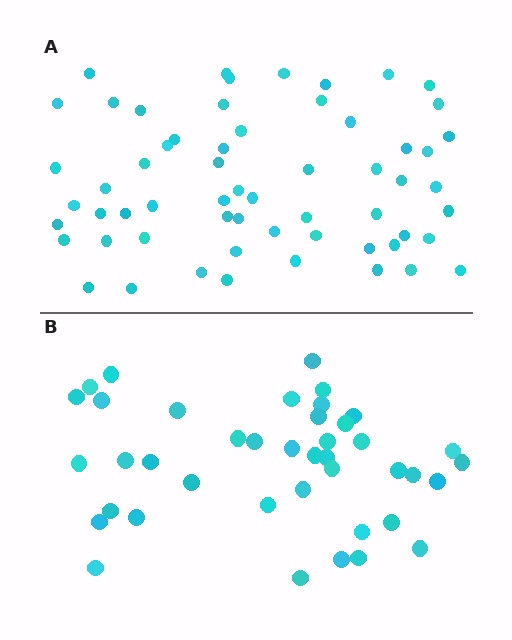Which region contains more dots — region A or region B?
Region A (the top region) has more dots.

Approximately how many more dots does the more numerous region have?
Region A has approximately 20 more dots than region B.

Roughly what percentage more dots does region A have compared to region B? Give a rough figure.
About 45% more.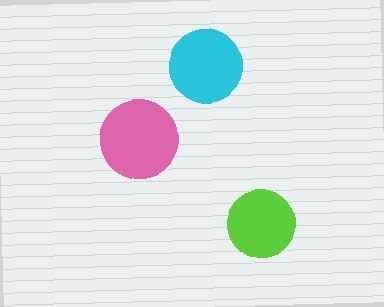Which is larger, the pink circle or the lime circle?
The pink one.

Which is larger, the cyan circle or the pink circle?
The pink one.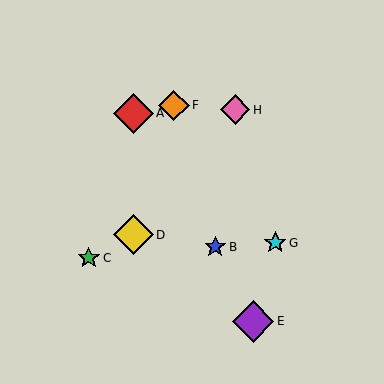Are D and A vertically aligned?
Yes, both are at x≈133.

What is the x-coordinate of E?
Object E is at x≈253.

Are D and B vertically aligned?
No, D is at x≈133 and B is at x≈215.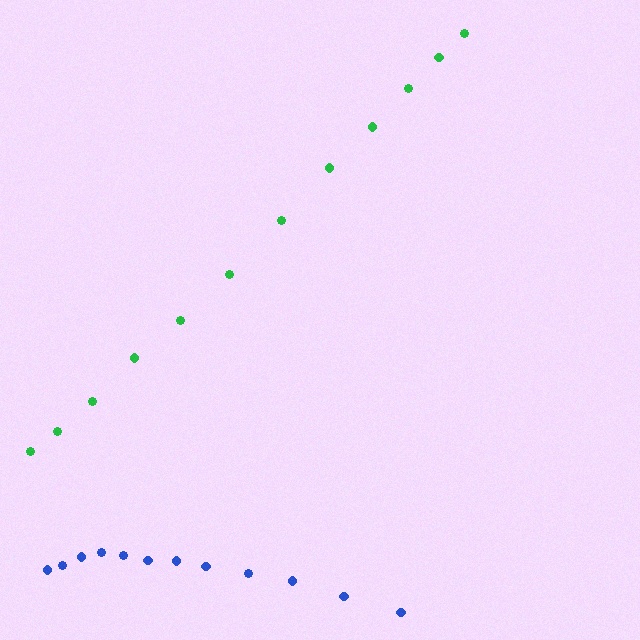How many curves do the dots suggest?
There are 2 distinct paths.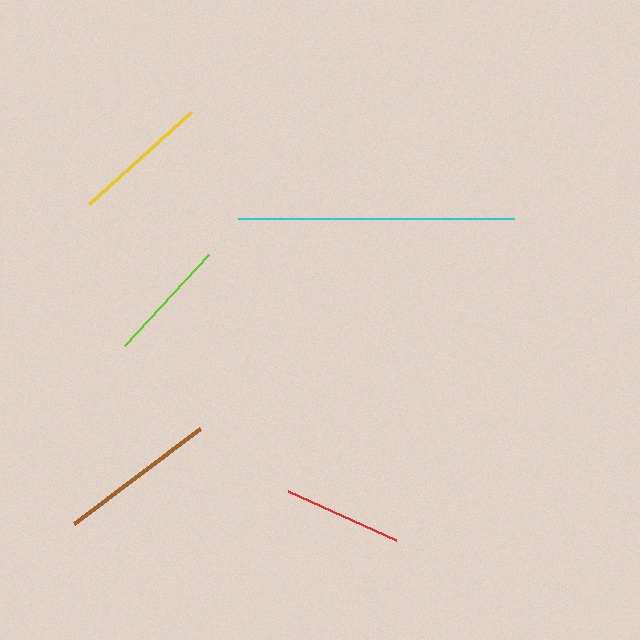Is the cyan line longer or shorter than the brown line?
The cyan line is longer than the brown line.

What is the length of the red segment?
The red segment is approximately 118 pixels long.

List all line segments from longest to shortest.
From longest to shortest: cyan, brown, yellow, lime, red.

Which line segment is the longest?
The cyan line is the longest at approximately 276 pixels.